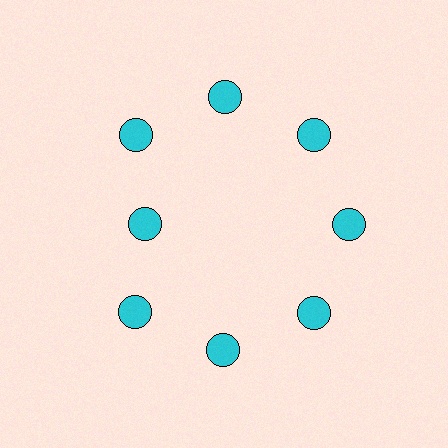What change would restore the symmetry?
The symmetry would be restored by moving it outward, back onto the ring so that all 8 circles sit at equal angles and equal distance from the center.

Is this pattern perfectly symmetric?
No. The 8 cyan circles are arranged in a ring, but one element near the 9 o'clock position is pulled inward toward the center, breaking the 8-fold rotational symmetry.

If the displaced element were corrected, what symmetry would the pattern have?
It would have 8-fold rotational symmetry — the pattern would map onto itself every 45 degrees.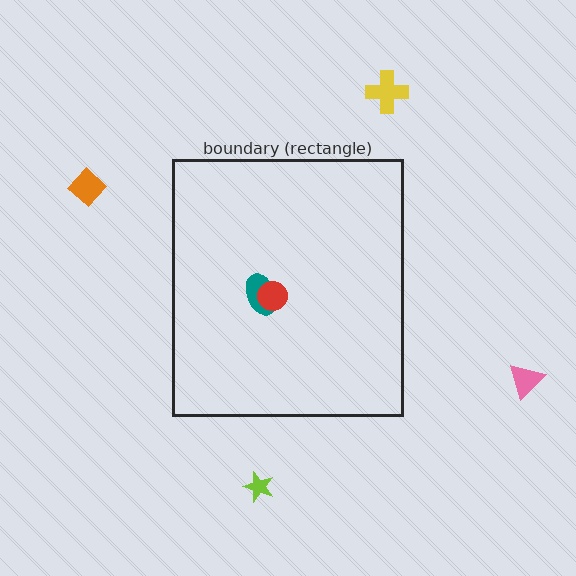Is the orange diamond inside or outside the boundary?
Outside.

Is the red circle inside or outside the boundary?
Inside.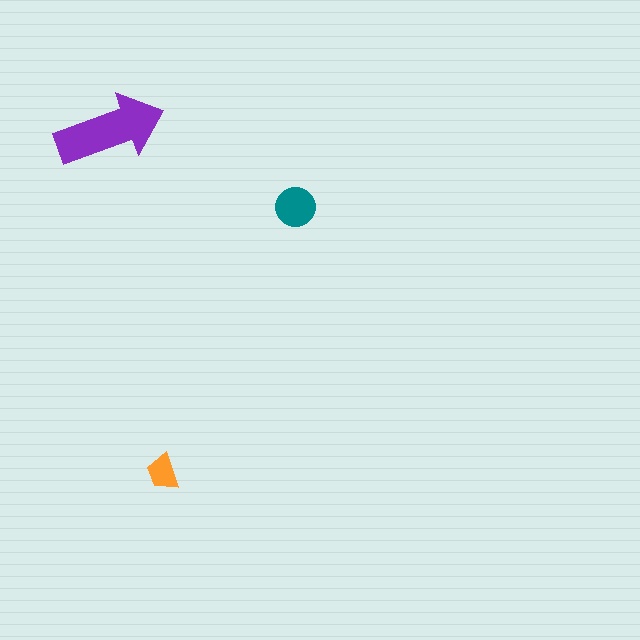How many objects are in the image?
There are 3 objects in the image.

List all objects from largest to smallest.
The purple arrow, the teal circle, the orange trapezoid.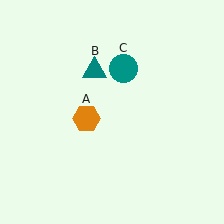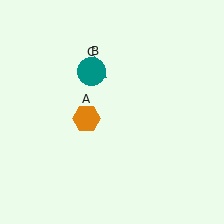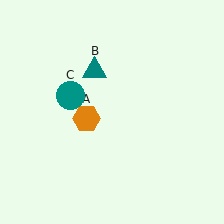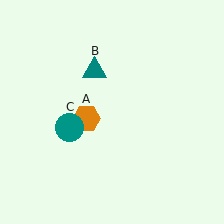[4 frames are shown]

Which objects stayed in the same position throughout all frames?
Orange hexagon (object A) and teal triangle (object B) remained stationary.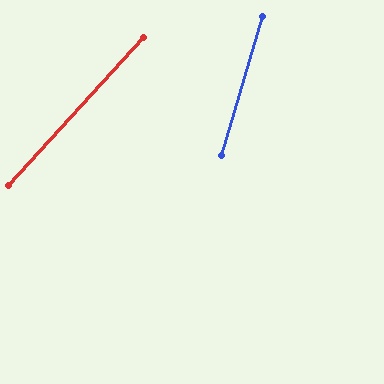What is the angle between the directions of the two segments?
Approximately 26 degrees.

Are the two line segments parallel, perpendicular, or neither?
Neither parallel nor perpendicular — they differ by about 26°.